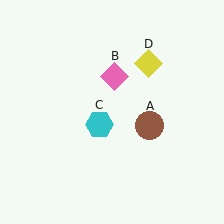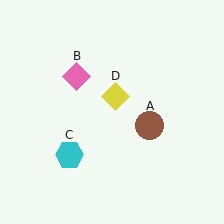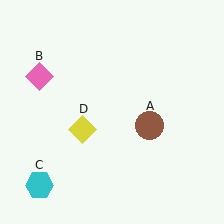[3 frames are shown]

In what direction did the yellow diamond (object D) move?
The yellow diamond (object D) moved down and to the left.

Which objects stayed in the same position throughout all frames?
Brown circle (object A) remained stationary.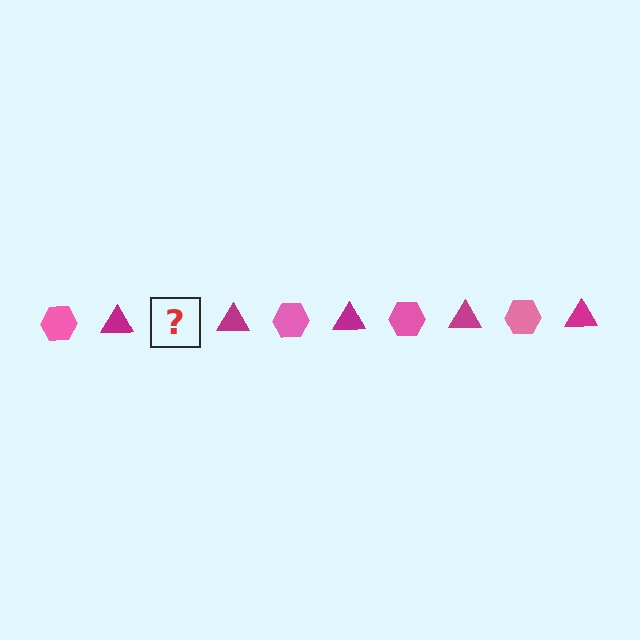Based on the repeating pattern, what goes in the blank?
The blank should be a pink hexagon.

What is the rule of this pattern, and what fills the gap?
The rule is that the pattern alternates between pink hexagon and magenta triangle. The gap should be filled with a pink hexagon.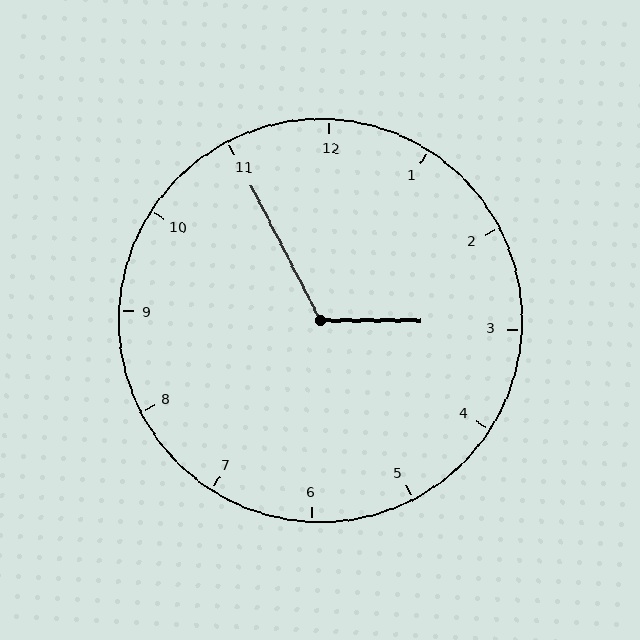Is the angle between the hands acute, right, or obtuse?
It is obtuse.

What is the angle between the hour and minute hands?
Approximately 118 degrees.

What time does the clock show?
2:55.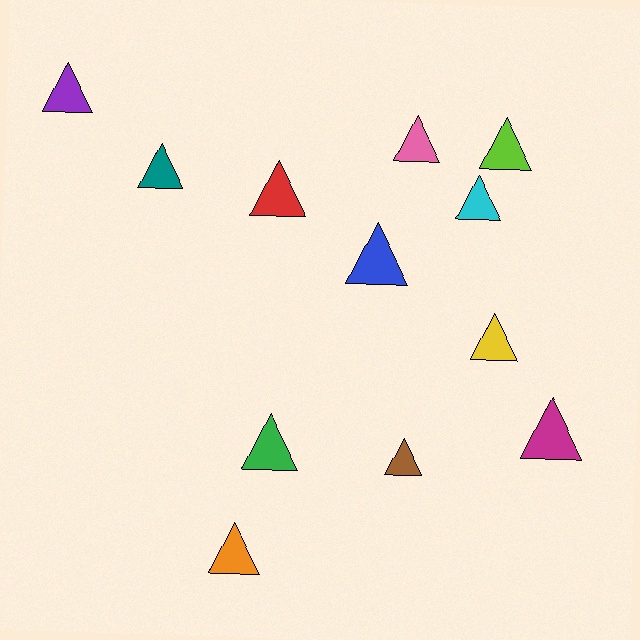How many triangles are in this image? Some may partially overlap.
There are 12 triangles.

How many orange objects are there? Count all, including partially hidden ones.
There is 1 orange object.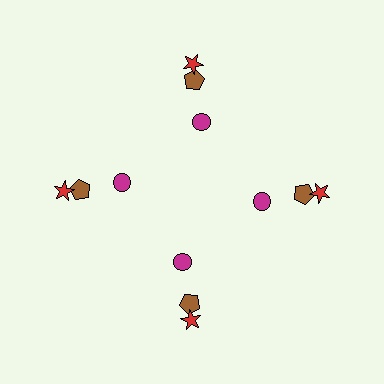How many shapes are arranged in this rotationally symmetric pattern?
There are 12 shapes, arranged in 4 groups of 3.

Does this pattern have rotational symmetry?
Yes, this pattern has 4-fold rotational symmetry. It looks the same after rotating 90 degrees around the center.